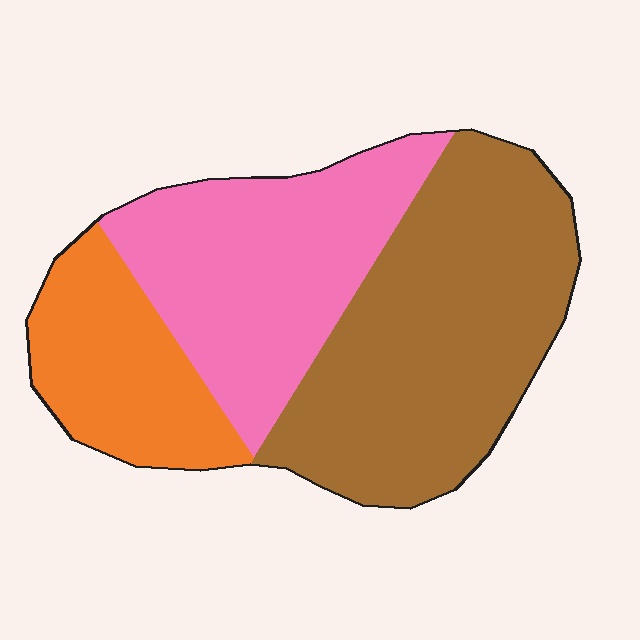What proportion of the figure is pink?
Pink takes up about one third (1/3) of the figure.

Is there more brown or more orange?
Brown.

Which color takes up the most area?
Brown, at roughly 45%.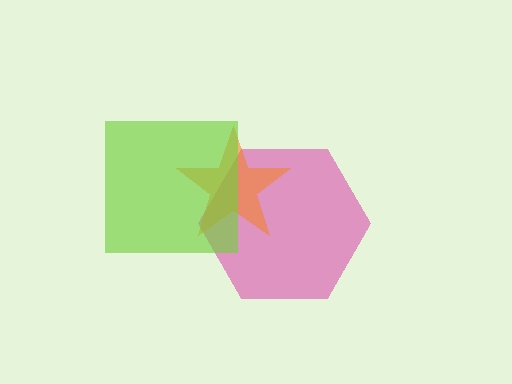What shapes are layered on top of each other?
The layered shapes are: a pink hexagon, an orange star, a lime square.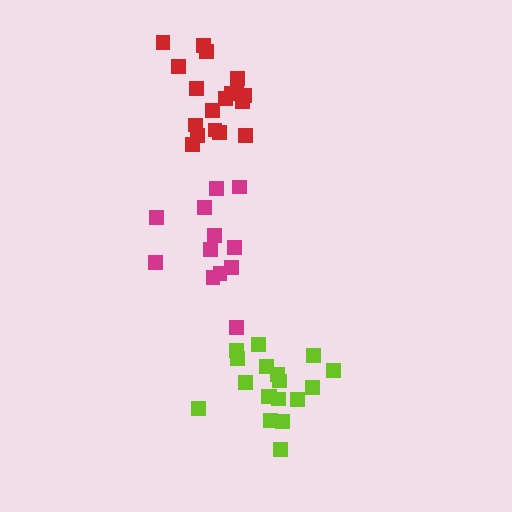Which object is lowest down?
The lime cluster is bottommost.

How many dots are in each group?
Group 1: 18 dots, Group 2: 12 dots, Group 3: 18 dots (48 total).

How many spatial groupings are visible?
There are 3 spatial groupings.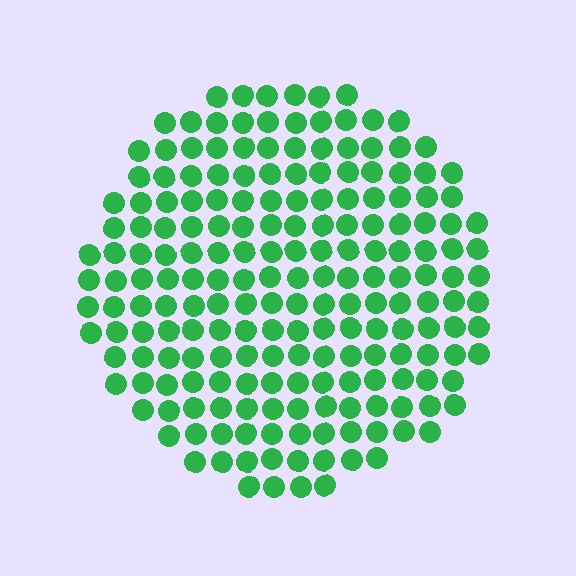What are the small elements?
The small elements are circles.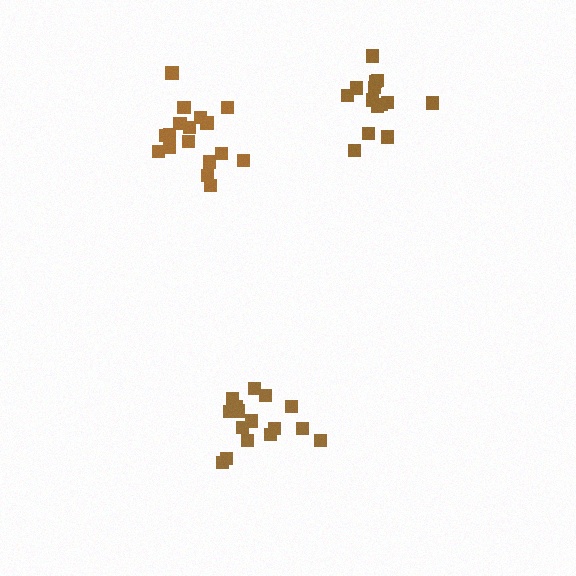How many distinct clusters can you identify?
There are 3 distinct clusters.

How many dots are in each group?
Group 1: 14 dots, Group 2: 16 dots, Group 3: 18 dots (48 total).